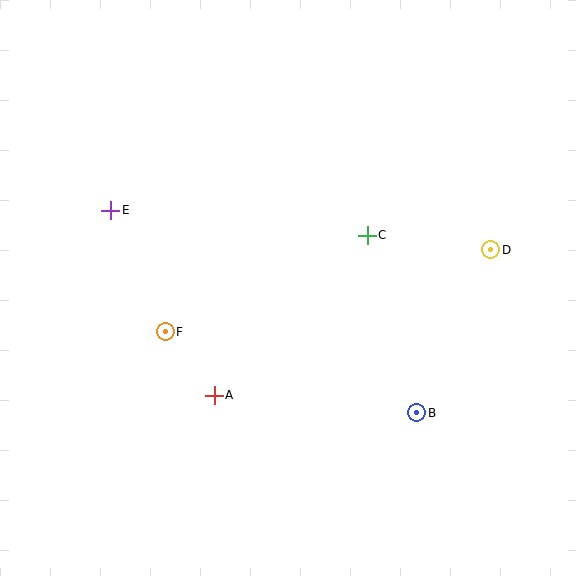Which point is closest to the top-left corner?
Point E is closest to the top-left corner.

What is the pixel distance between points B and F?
The distance between B and F is 264 pixels.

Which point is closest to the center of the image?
Point C at (367, 235) is closest to the center.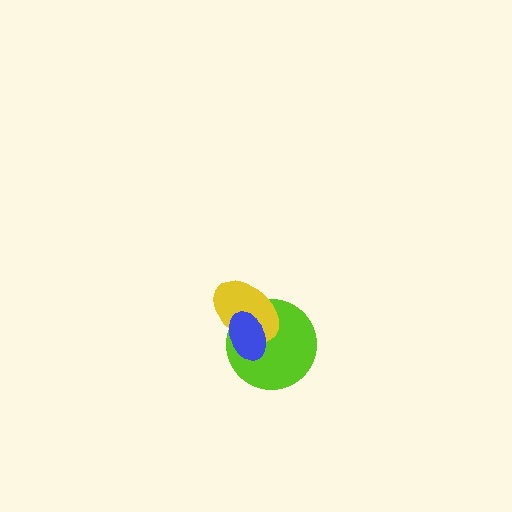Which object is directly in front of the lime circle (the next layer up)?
The yellow ellipse is directly in front of the lime circle.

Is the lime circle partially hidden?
Yes, it is partially covered by another shape.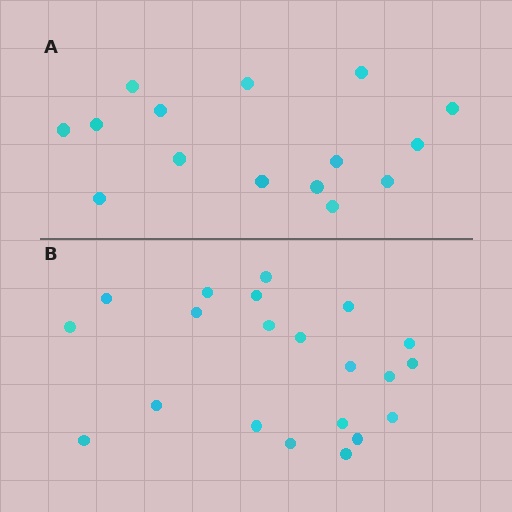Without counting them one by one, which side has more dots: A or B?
Region B (the bottom region) has more dots.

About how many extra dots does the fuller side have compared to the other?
Region B has about 6 more dots than region A.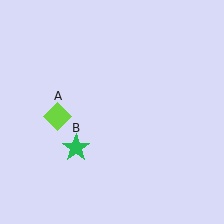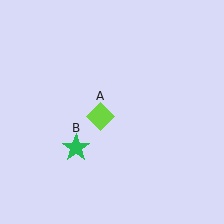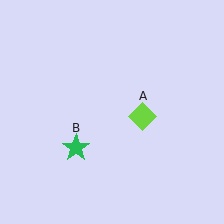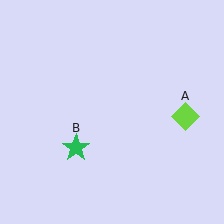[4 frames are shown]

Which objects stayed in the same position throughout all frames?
Green star (object B) remained stationary.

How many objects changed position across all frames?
1 object changed position: lime diamond (object A).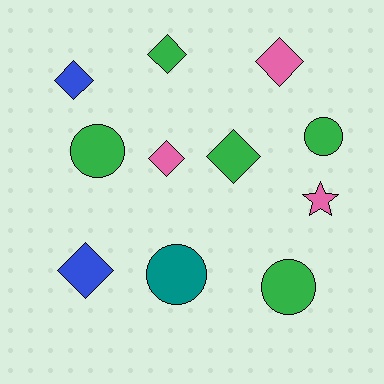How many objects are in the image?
There are 11 objects.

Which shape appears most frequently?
Diamond, with 6 objects.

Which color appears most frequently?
Green, with 5 objects.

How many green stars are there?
There are no green stars.